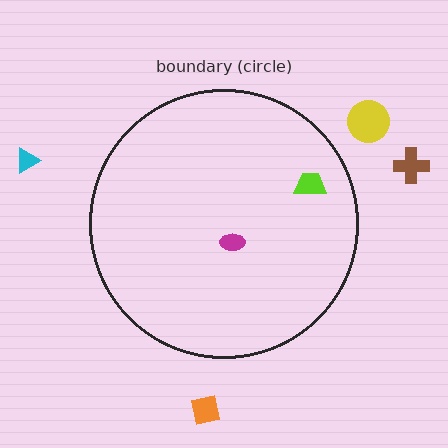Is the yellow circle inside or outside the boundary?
Outside.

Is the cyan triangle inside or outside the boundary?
Outside.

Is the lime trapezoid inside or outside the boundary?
Inside.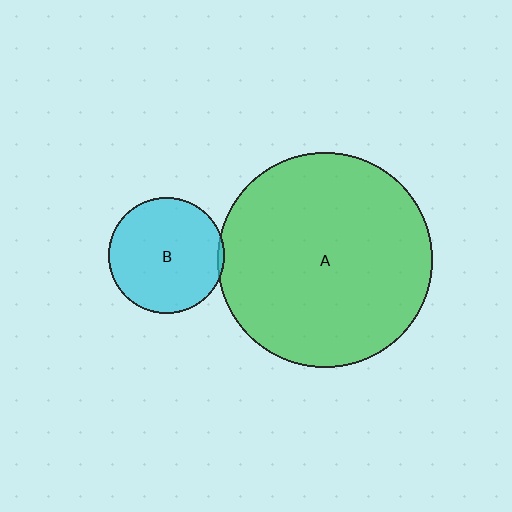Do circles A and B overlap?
Yes.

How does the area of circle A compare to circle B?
Approximately 3.4 times.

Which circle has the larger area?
Circle A (green).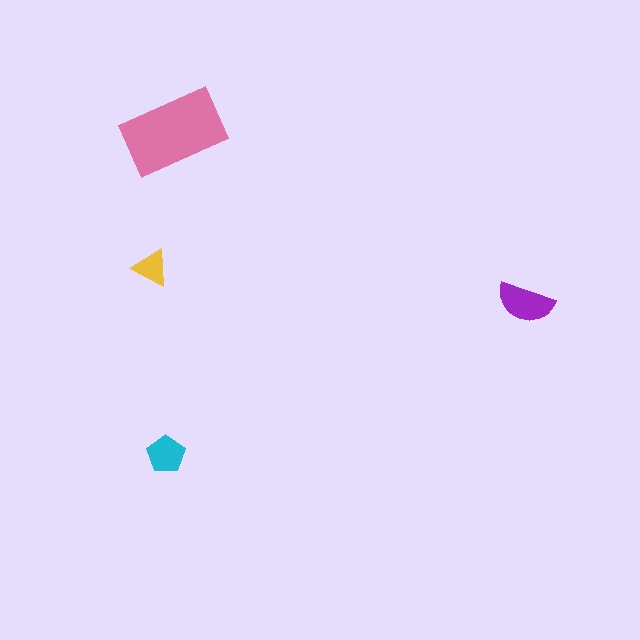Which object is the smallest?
The yellow triangle.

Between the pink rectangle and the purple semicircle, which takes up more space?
The pink rectangle.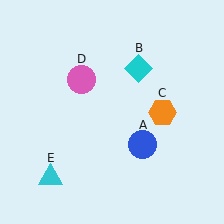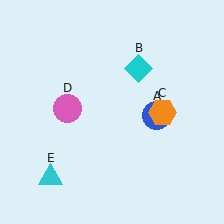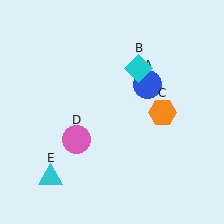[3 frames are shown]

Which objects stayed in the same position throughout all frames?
Cyan diamond (object B) and orange hexagon (object C) and cyan triangle (object E) remained stationary.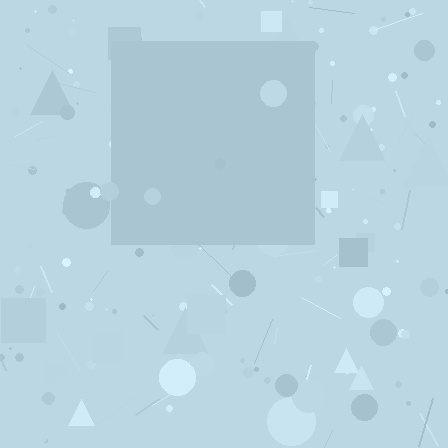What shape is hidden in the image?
A square is hidden in the image.